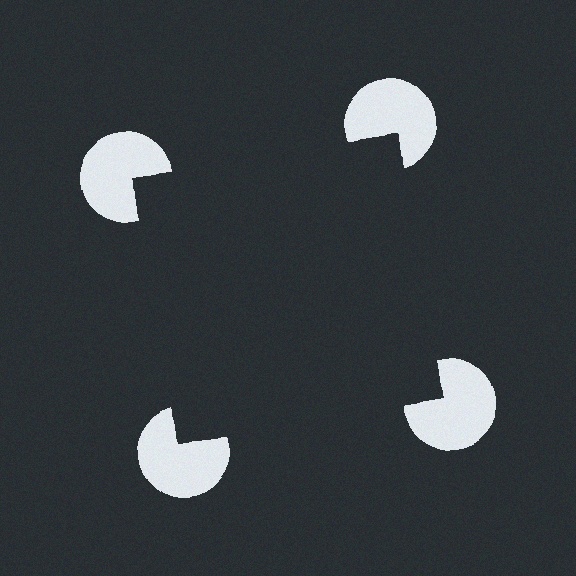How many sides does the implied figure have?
4 sides.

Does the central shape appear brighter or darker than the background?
It typically appears slightly darker than the background, even though no actual brightness change is drawn.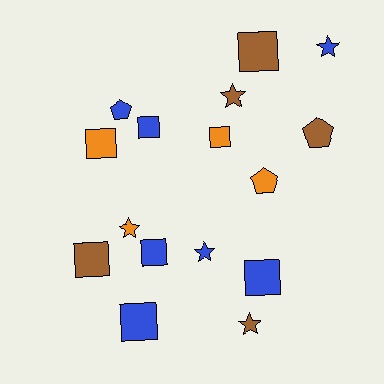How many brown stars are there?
There are 2 brown stars.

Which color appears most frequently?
Blue, with 7 objects.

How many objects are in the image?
There are 16 objects.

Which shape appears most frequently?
Square, with 8 objects.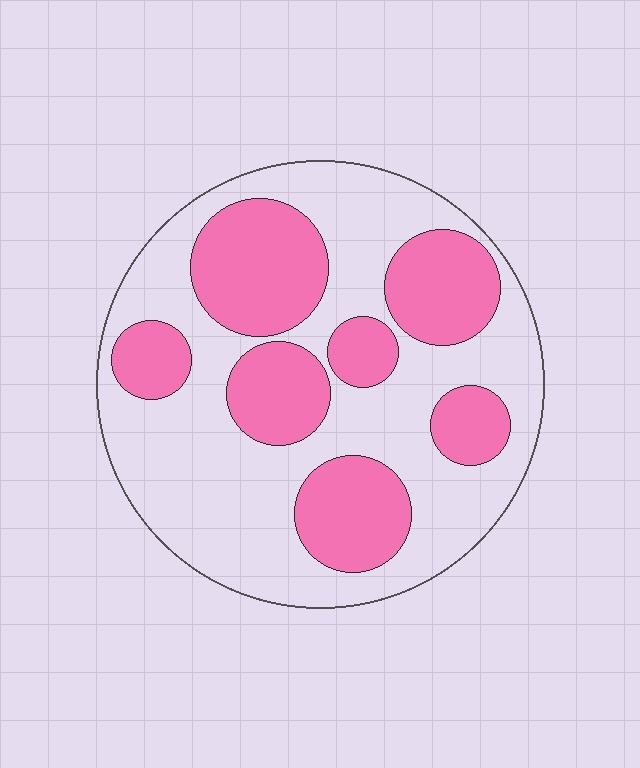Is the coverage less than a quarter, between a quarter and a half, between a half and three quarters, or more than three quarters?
Between a quarter and a half.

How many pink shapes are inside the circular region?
7.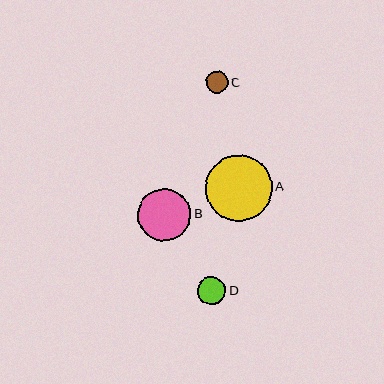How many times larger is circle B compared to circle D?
Circle B is approximately 1.9 times the size of circle D.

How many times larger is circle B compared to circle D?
Circle B is approximately 1.9 times the size of circle D.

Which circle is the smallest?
Circle C is the smallest with a size of approximately 22 pixels.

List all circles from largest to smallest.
From largest to smallest: A, B, D, C.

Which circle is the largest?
Circle A is the largest with a size of approximately 66 pixels.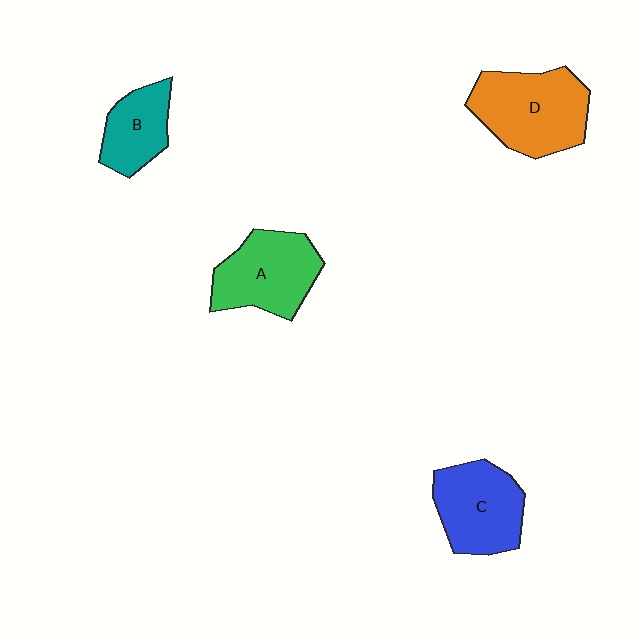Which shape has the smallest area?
Shape B (teal).